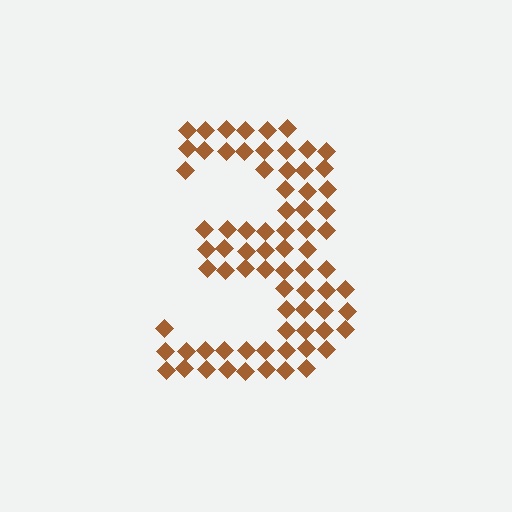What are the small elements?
The small elements are diamonds.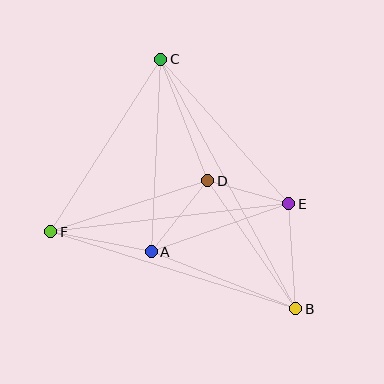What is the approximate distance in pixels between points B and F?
The distance between B and F is approximately 257 pixels.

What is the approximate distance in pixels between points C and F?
The distance between C and F is approximately 204 pixels.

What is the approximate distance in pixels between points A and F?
The distance between A and F is approximately 103 pixels.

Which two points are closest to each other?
Points D and E are closest to each other.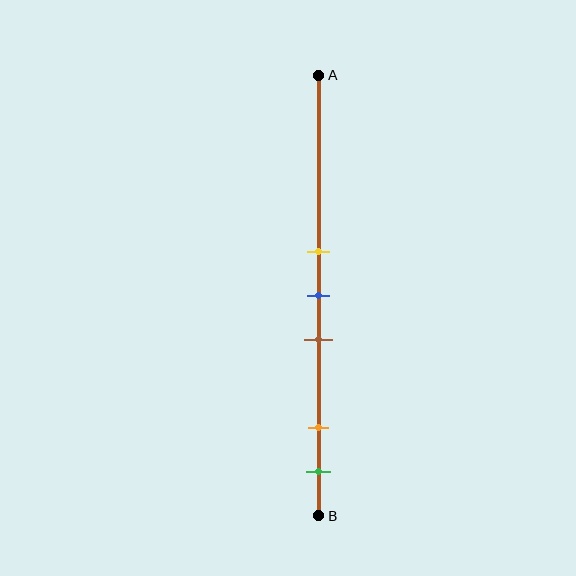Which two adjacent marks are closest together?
The yellow and blue marks are the closest adjacent pair.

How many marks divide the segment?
There are 5 marks dividing the segment.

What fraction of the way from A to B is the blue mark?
The blue mark is approximately 50% (0.5) of the way from A to B.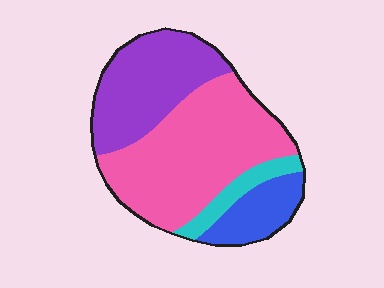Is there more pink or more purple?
Pink.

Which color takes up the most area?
Pink, at roughly 50%.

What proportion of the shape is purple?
Purple covers around 30% of the shape.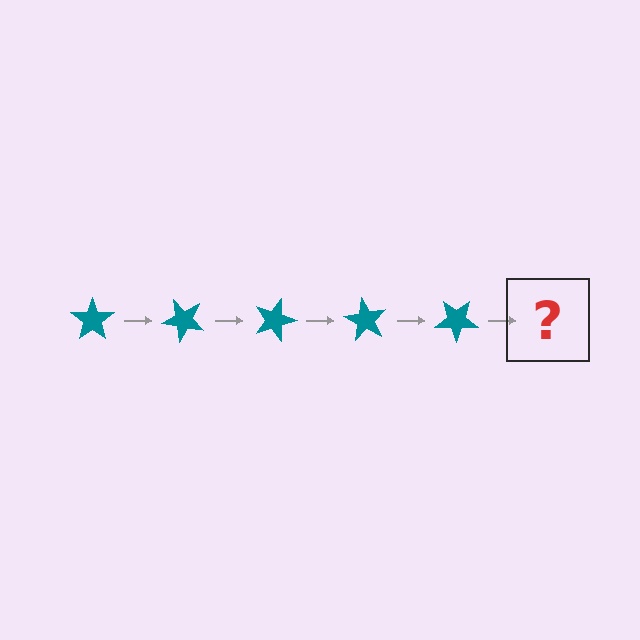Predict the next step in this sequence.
The next step is a teal star rotated 225 degrees.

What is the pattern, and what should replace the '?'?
The pattern is that the star rotates 45 degrees each step. The '?' should be a teal star rotated 225 degrees.